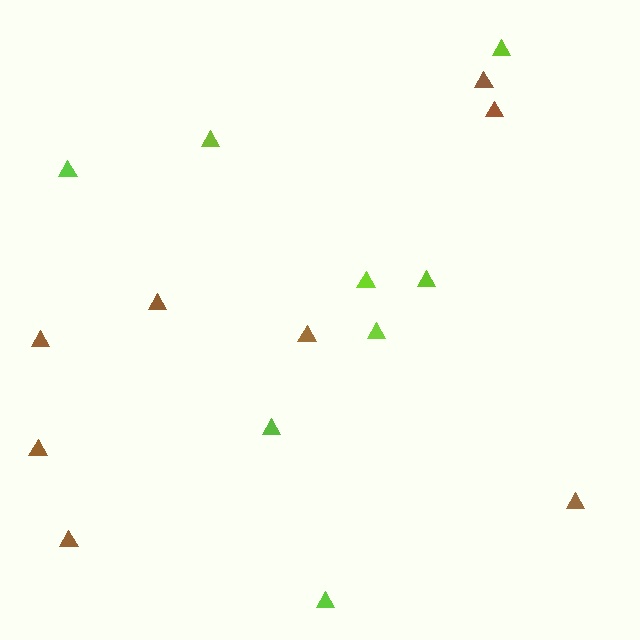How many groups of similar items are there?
There are 2 groups: one group of lime triangles (8) and one group of brown triangles (8).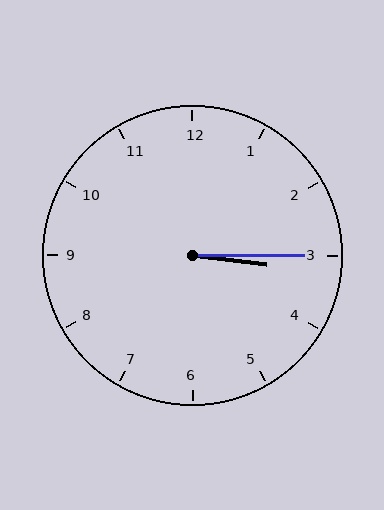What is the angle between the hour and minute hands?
Approximately 8 degrees.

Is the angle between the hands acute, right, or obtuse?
It is acute.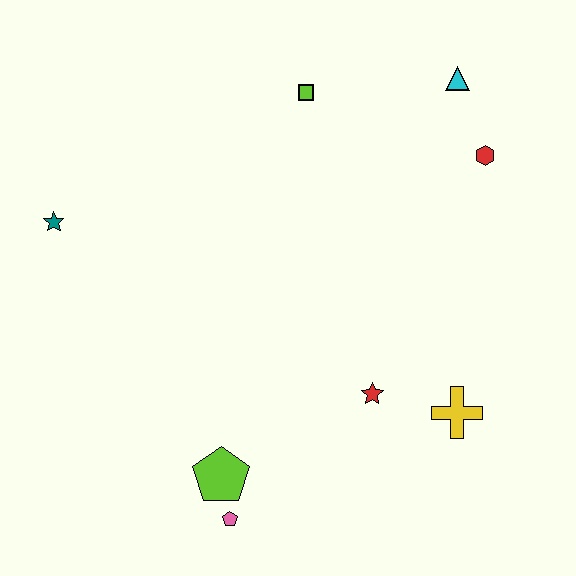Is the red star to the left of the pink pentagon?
No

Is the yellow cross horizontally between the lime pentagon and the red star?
No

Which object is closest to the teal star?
The lime square is closest to the teal star.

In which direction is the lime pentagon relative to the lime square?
The lime pentagon is below the lime square.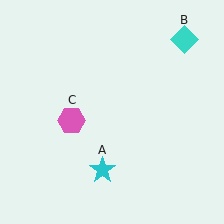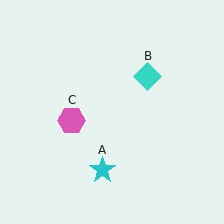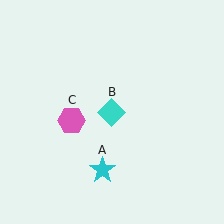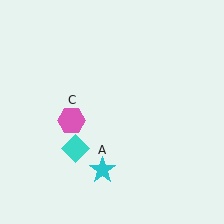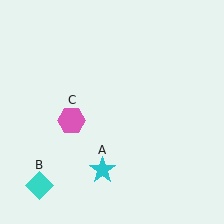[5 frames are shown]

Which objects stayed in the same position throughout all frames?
Cyan star (object A) and pink hexagon (object C) remained stationary.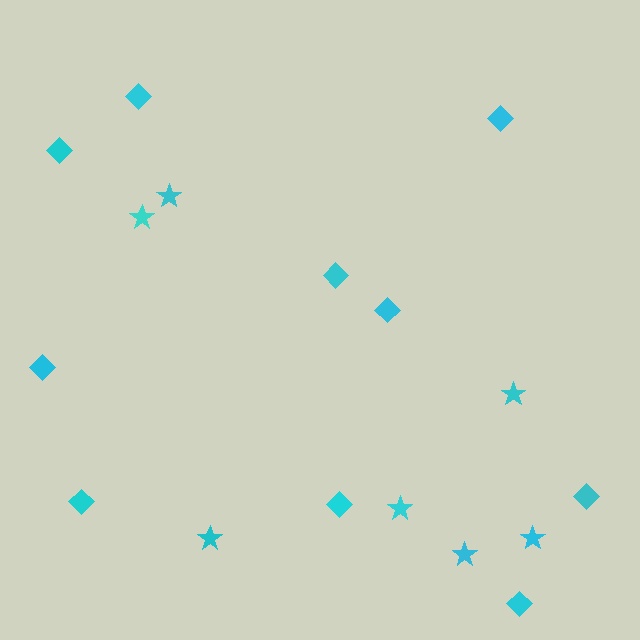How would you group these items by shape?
There are 2 groups: one group of stars (7) and one group of diamonds (10).